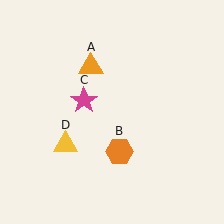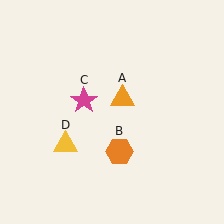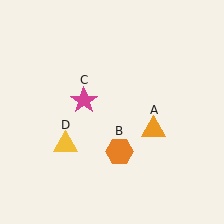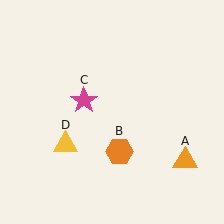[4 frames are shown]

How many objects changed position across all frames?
1 object changed position: orange triangle (object A).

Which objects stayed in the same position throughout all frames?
Orange hexagon (object B) and magenta star (object C) and yellow triangle (object D) remained stationary.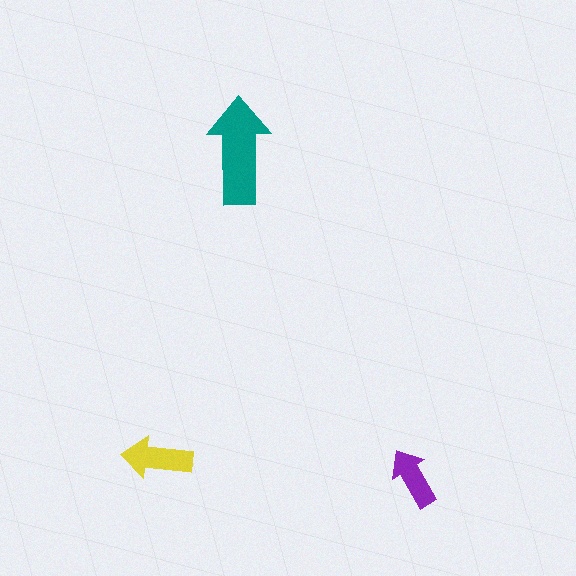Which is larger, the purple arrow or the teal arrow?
The teal one.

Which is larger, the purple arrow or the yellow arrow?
The yellow one.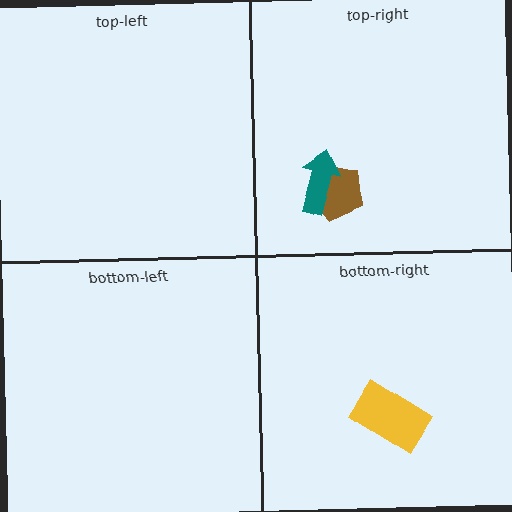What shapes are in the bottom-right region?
The yellow rectangle.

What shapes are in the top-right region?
The brown pentagon, the teal arrow.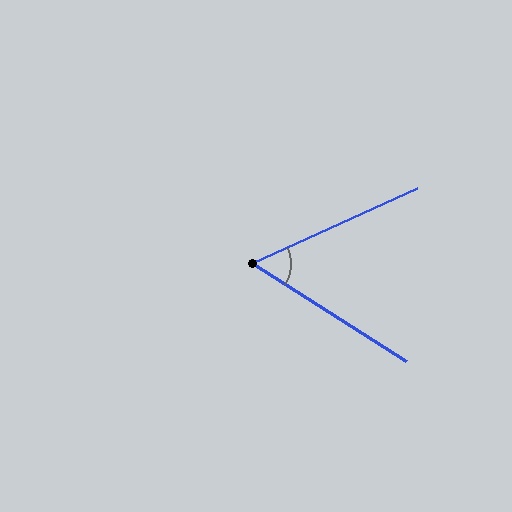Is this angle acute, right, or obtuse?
It is acute.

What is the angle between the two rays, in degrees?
Approximately 57 degrees.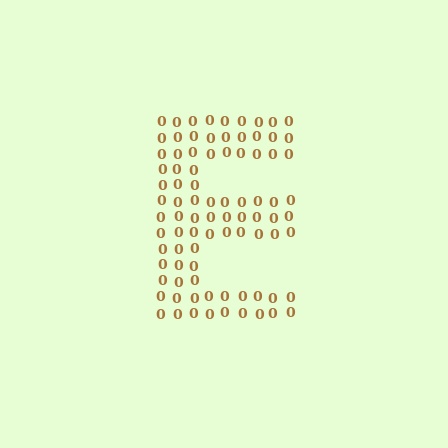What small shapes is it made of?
It is made of small digit 0's.